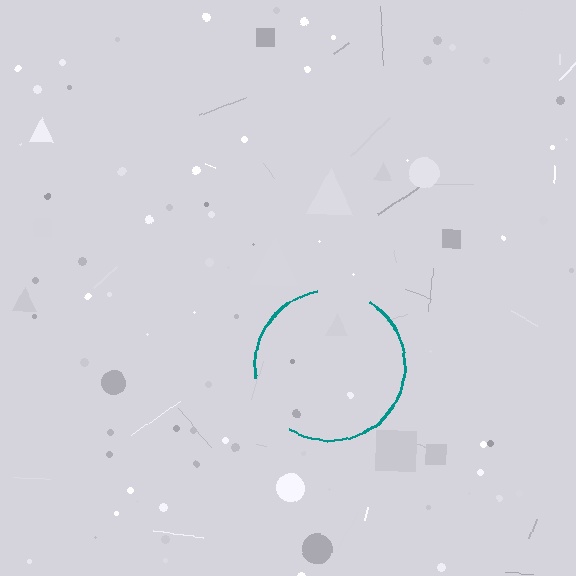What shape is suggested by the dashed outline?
The dashed outline suggests a circle.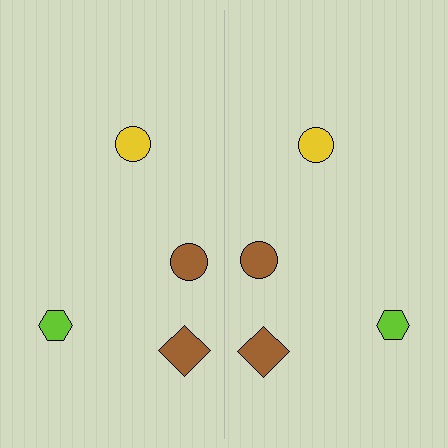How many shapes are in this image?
There are 8 shapes in this image.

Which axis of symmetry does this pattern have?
The pattern has a vertical axis of symmetry running through the center of the image.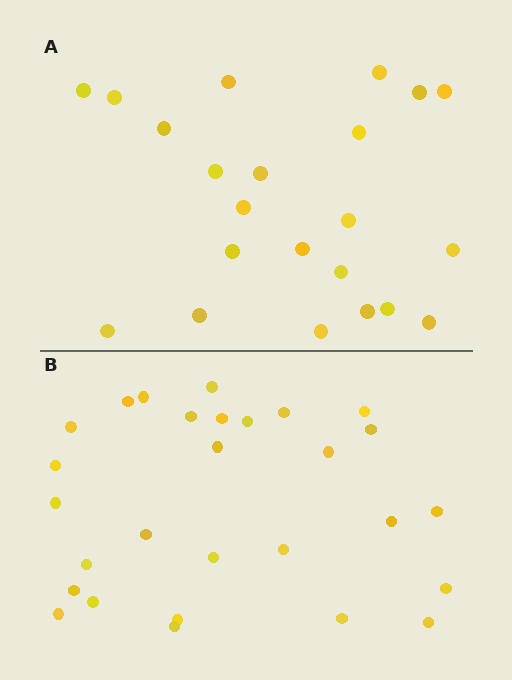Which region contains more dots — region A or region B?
Region B (the bottom region) has more dots.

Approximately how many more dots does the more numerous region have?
Region B has about 6 more dots than region A.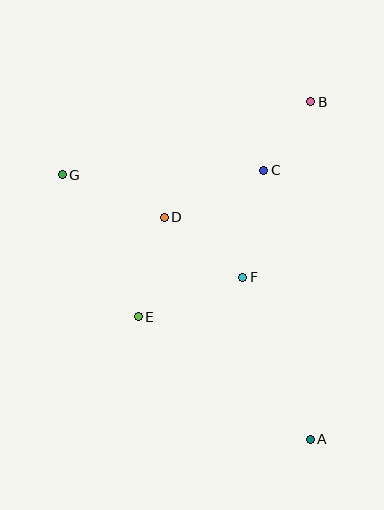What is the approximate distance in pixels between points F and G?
The distance between F and G is approximately 207 pixels.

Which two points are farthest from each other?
Points A and G are farthest from each other.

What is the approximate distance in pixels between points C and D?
The distance between C and D is approximately 110 pixels.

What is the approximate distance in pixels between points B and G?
The distance between B and G is approximately 259 pixels.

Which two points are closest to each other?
Points B and C are closest to each other.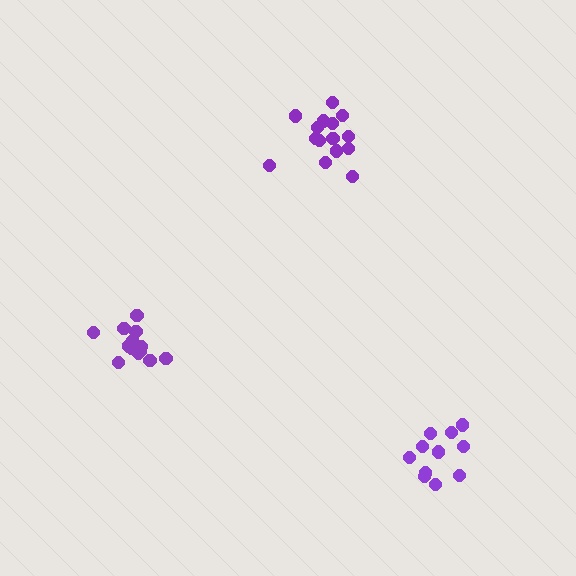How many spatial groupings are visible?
There are 3 spatial groupings.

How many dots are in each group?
Group 1: 12 dots, Group 2: 15 dots, Group 3: 15 dots (42 total).